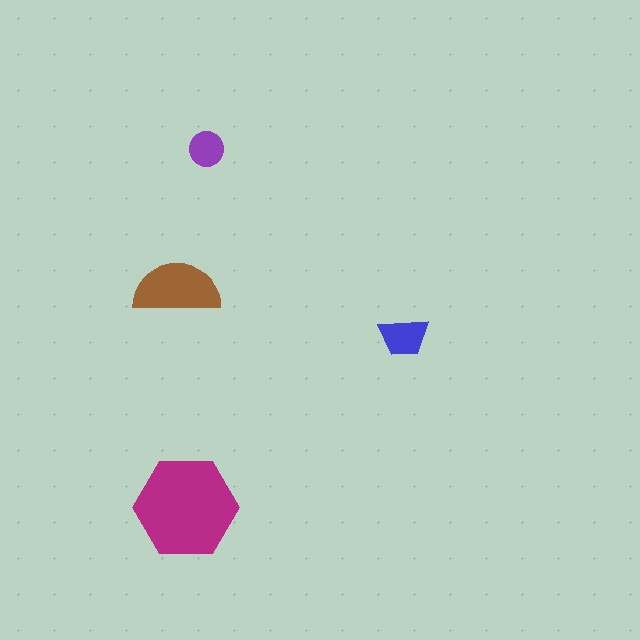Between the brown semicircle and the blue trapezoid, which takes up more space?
The brown semicircle.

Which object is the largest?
The magenta hexagon.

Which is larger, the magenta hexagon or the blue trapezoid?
The magenta hexagon.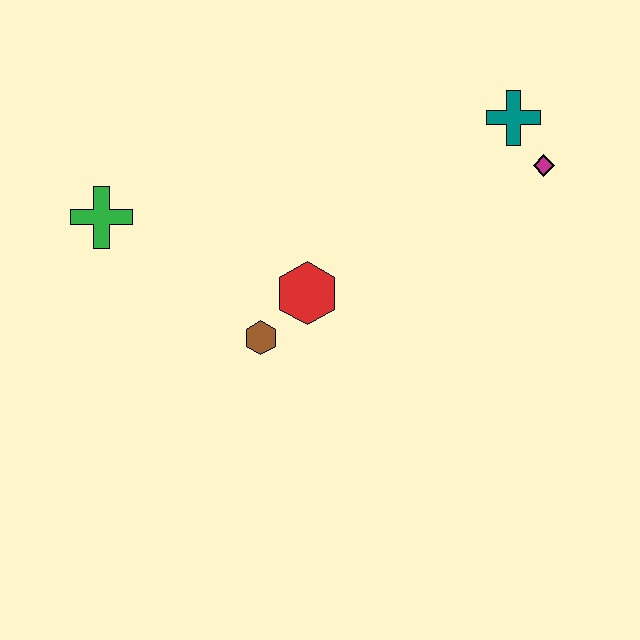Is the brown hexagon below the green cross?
Yes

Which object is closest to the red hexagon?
The brown hexagon is closest to the red hexagon.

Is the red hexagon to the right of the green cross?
Yes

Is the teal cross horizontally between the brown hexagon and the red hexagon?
No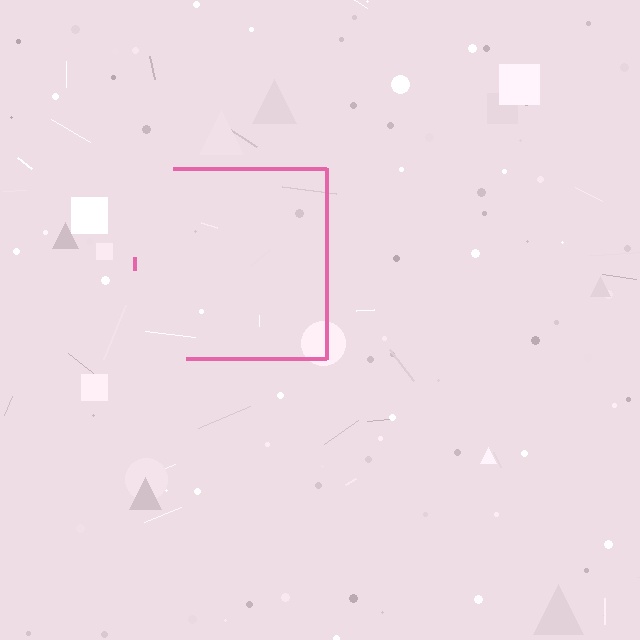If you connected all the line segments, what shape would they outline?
They would outline a square.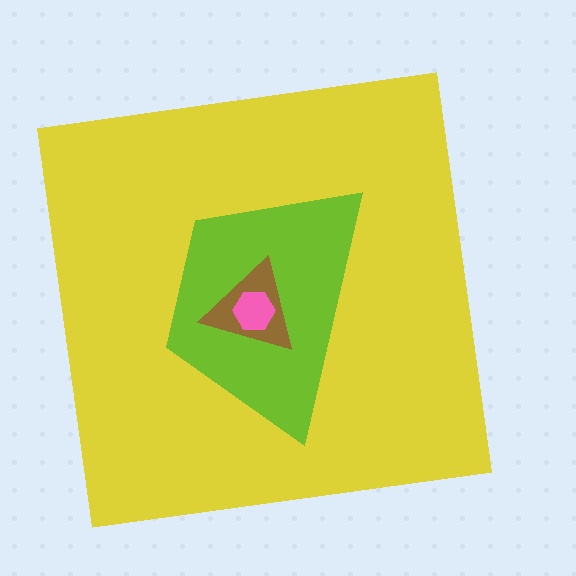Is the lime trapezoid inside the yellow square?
Yes.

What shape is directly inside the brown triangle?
The pink hexagon.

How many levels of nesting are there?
4.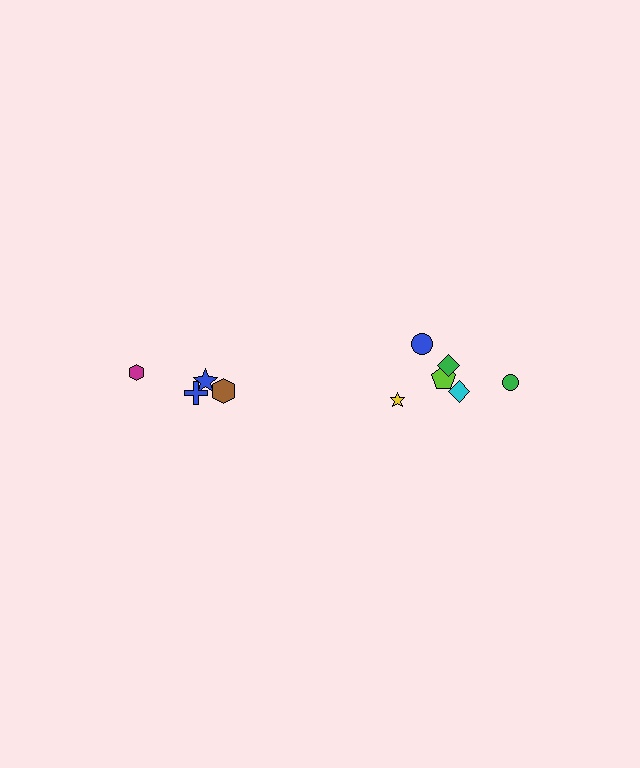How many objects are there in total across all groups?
There are 10 objects.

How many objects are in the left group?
There are 4 objects.